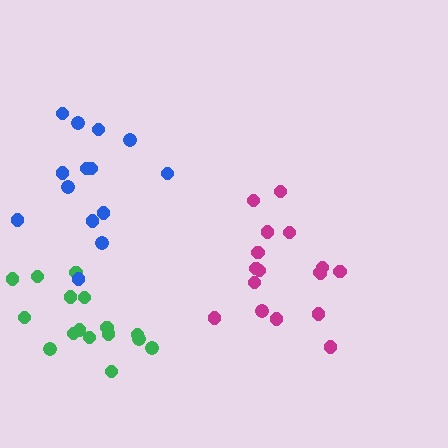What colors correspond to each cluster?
The clusters are colored: green, magenta, blue.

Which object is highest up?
The blue cluster is topmost.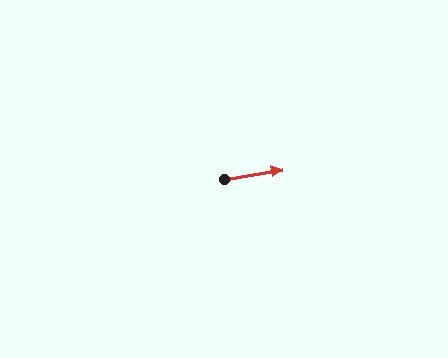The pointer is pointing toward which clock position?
Roughly 3 o'clock.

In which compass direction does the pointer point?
East.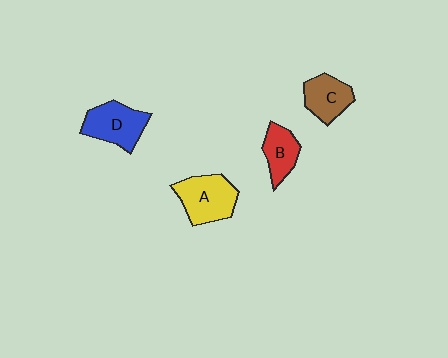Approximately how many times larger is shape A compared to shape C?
Approximately 1.4 times.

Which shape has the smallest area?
Shape B (red).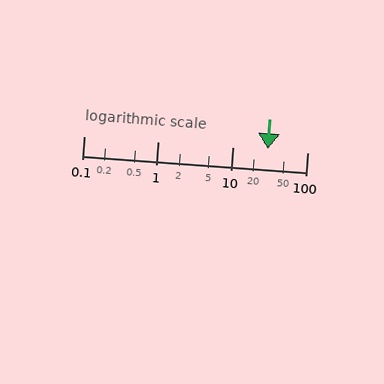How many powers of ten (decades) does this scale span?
The scale spans 3 decades, from 0.1 to 100.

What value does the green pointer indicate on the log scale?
The pointer indicates approximately 30.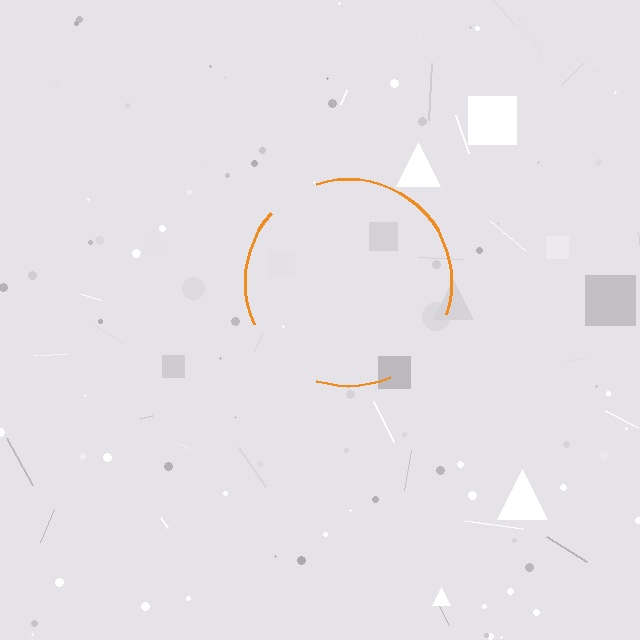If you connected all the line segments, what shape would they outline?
They would outline a circle.